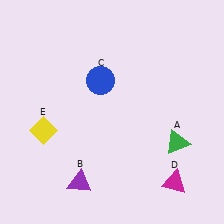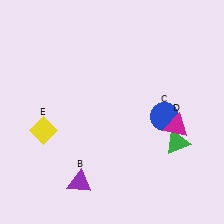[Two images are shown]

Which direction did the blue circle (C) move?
The blue circle (C) moved right.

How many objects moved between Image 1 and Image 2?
2 objects moved between the two images.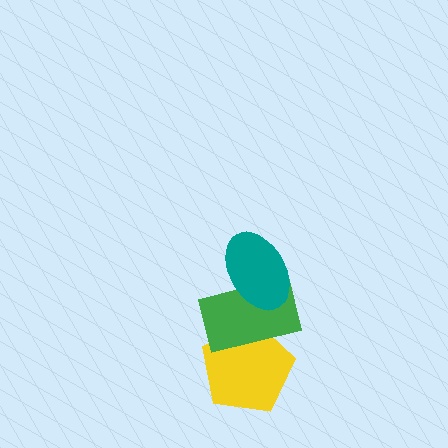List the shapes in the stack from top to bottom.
From top to bottom: the teal ellipse, the green rectangle, the yellow pentagon.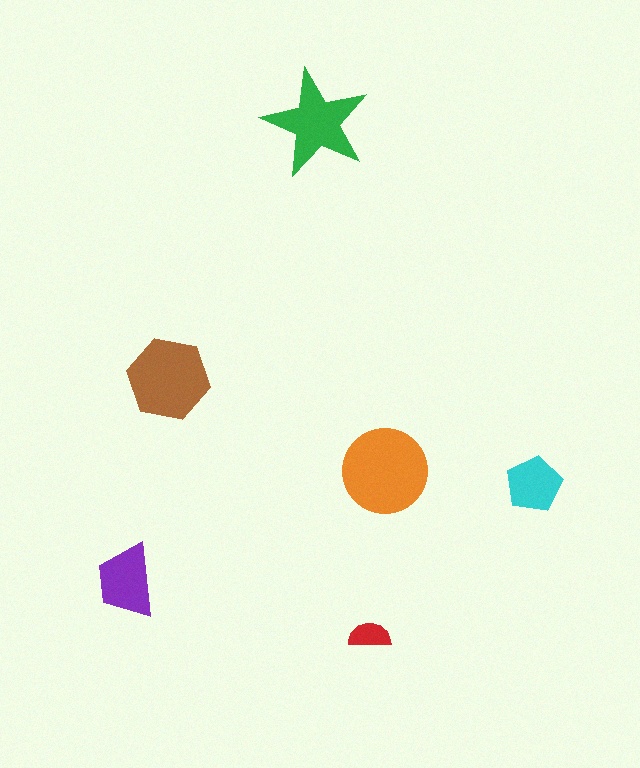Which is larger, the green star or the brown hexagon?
The brown hexagon.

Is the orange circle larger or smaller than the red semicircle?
Larger.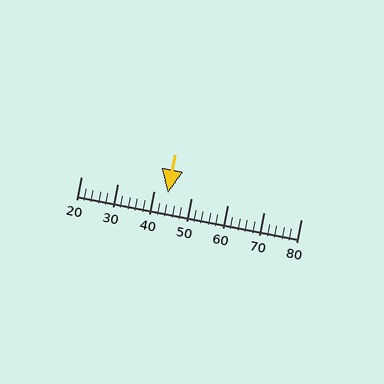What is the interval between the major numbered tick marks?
The major tick marks are spaced 10 units apart.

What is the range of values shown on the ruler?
The ruler shows values from 20 to 80.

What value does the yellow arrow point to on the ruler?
The yellow arrow points to approximately 44.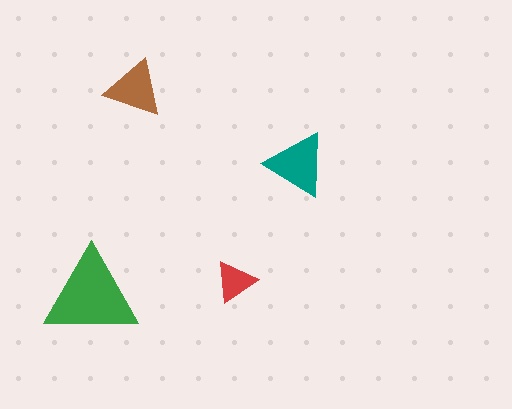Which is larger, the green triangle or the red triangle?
The green one.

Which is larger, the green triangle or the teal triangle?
The green one.